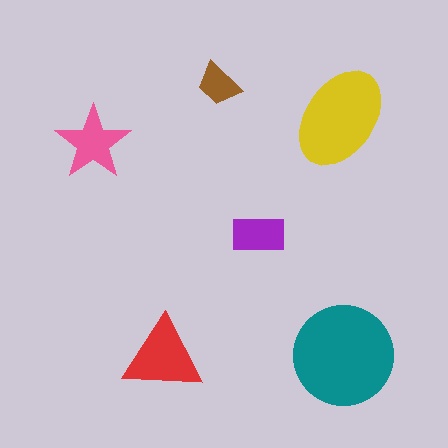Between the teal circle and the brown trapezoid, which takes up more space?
The teal circle.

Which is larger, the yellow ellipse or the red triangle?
The yellow ellipse.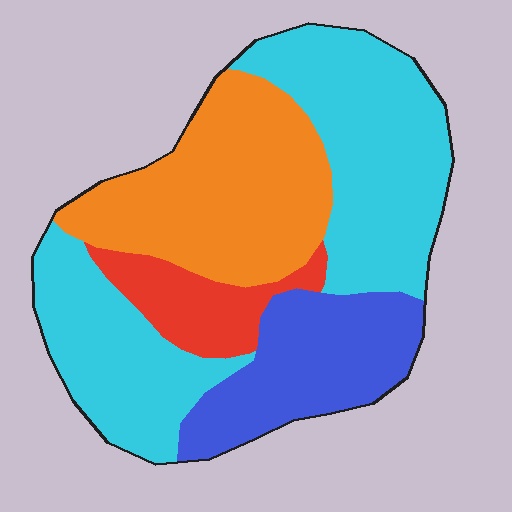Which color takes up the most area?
Cyan, at roughly 45%.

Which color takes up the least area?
Red, at roughly 10%.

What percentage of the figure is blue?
Blue takes up less than a quarter of the figure.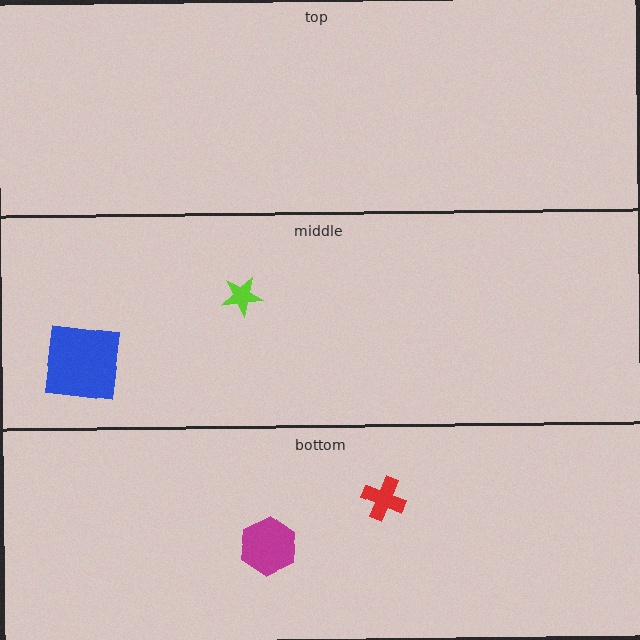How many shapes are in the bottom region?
2.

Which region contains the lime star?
The middle region.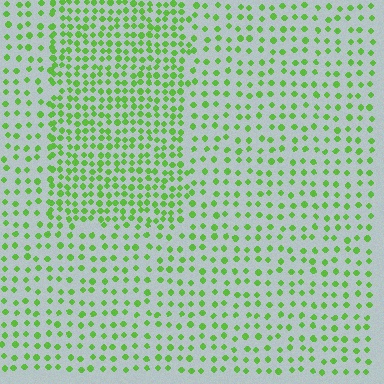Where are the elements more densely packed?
The elements are more densely packed inside the rectangle boundary.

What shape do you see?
I see a rectangle.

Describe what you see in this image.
The image contains small lime elements arranged at two different densities. A rectangle-shaped region is visible where the elements are more densely packed than the surrounding area.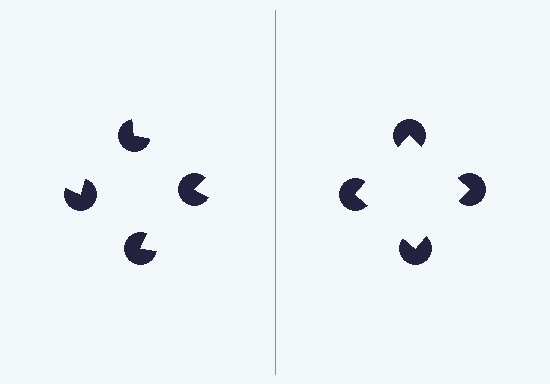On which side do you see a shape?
An illusory square appears on the right side. On the left side the wedge cuts are rotated, so no coherent shape forms.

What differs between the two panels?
The pac-man discs are positioned identically on both sides; only the wedge orientations differ. On the right they align to a square; on the left they are misaligned.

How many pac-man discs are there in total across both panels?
8 — 4 on each side.